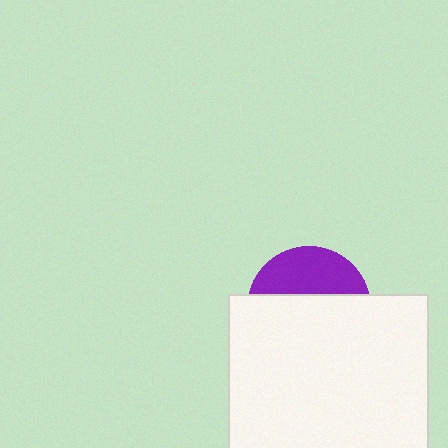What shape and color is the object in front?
The object in front is a white square.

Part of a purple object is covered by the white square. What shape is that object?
It is a circle.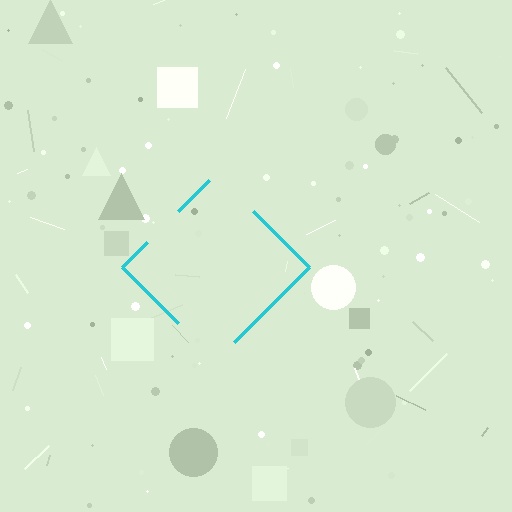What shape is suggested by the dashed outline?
The dashed outline suggests a diamond.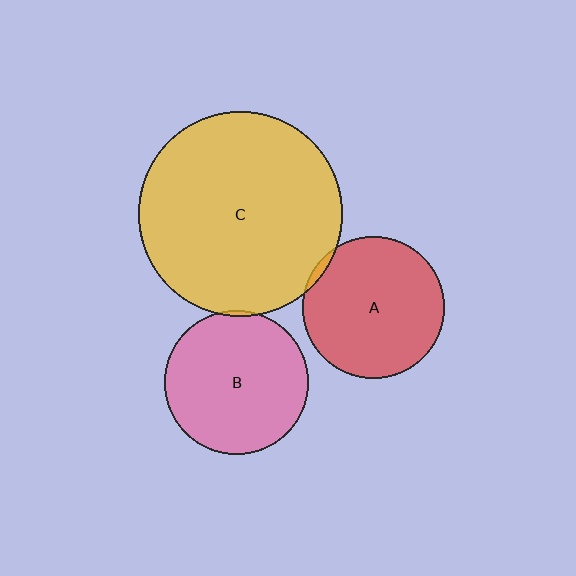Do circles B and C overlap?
Yes.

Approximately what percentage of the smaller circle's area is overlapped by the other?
Approximately 5%.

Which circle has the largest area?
Circle C (yellow).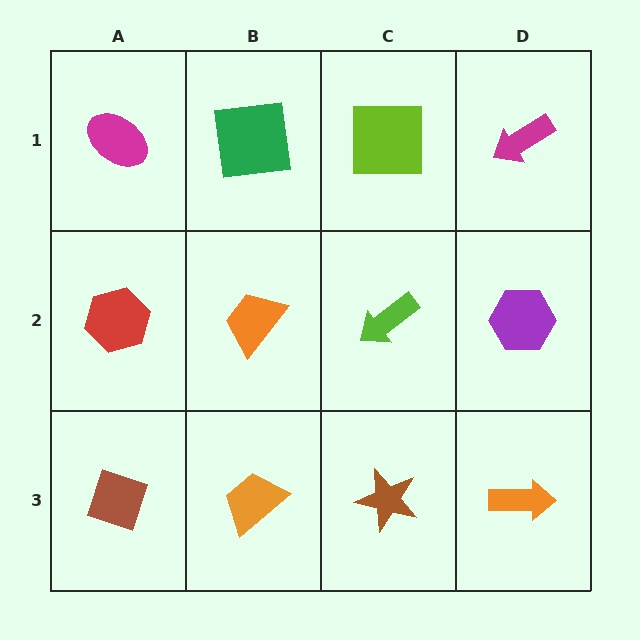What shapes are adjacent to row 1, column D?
A purple hexagon (row 2, column D), a lime square (row 1, column C).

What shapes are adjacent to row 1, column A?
A red hexagon (row 2, column A), a green square (row 1, column B).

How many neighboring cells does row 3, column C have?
3.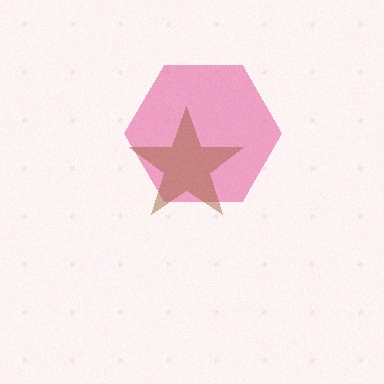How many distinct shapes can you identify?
There are 2 distinct shapes: a pink hexagon, a brown star.